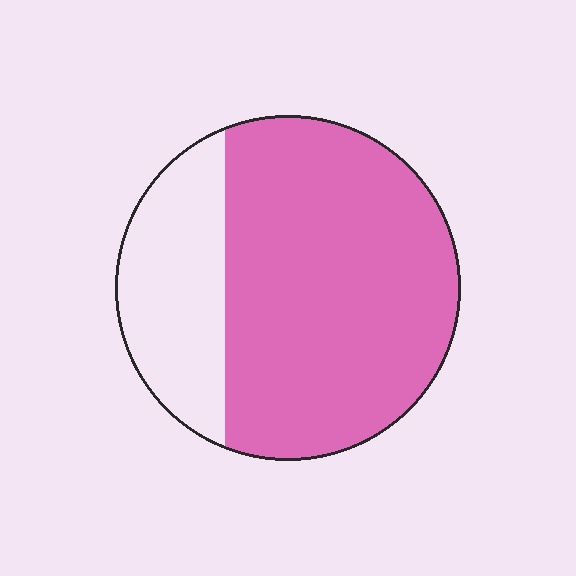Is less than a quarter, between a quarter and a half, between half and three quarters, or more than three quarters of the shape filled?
Between half and three quarters.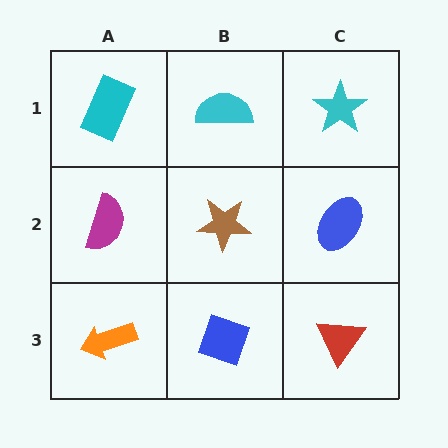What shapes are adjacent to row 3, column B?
A brown star (row 2, column B), an orange arrow (row 3, column A), a red triangle (row 3, column C).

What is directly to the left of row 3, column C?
A blue diamond.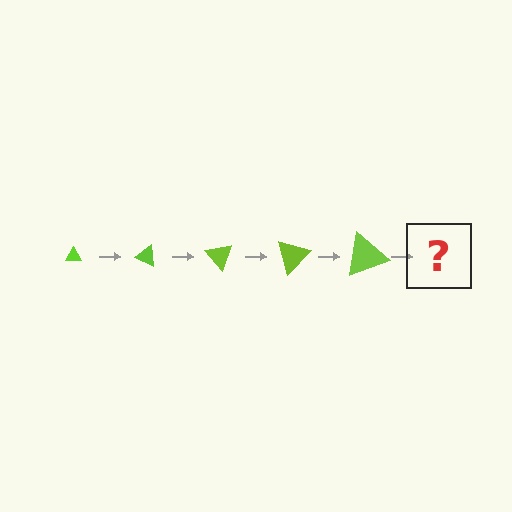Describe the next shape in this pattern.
It should be a triangle, larger than the previous one and rotated 125 degrees from the start.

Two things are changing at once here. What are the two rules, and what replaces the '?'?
The two rules are that the triangle grows larger each step and it rotates 25 degrees each step. The '?' should be a triangle, larger than the previous one and rotated 125 degrees from the start.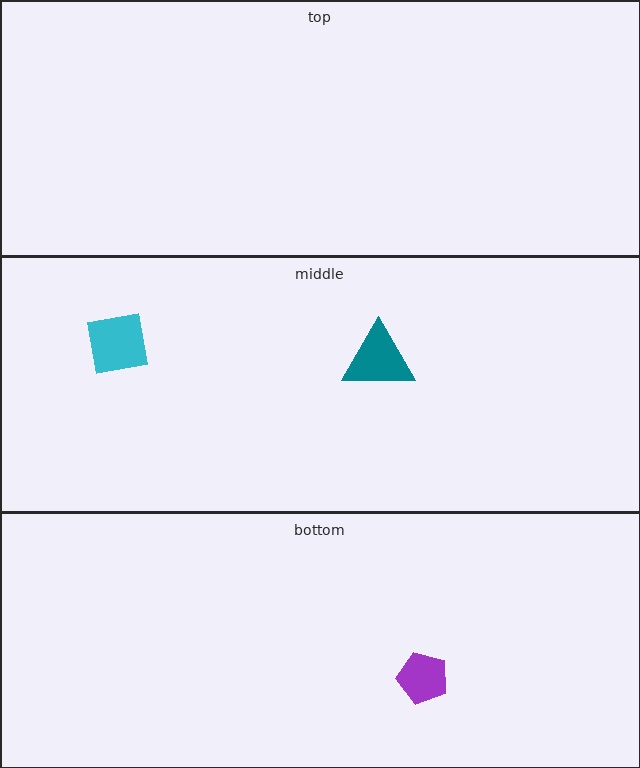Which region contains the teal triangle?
The middle region.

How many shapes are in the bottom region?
1.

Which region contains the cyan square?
The middle region.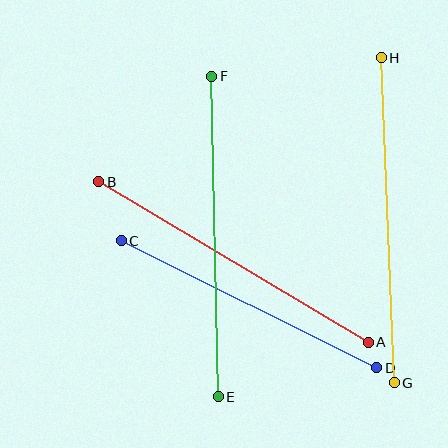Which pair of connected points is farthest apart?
Points G and H are farthest apart.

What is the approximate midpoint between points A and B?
The midpoint is at approximately (233, 262) pixels.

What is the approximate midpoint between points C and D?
The midpoint is at approximately (249, 304) pixels.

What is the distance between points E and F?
The distance is approximately 320 pixels.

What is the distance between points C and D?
The distance is approximately 286 pixels.